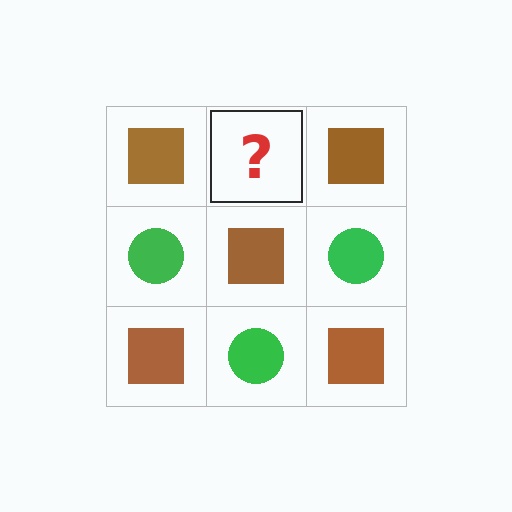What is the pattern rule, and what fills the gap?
The rule is that it alternates brown square and green circle in a checkerboard pattern. The gap should be filled with a green circle.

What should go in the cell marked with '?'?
The missing cell should contain a green circle.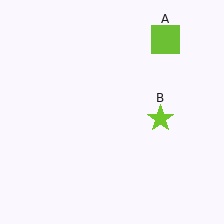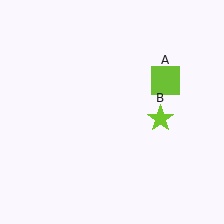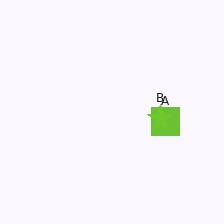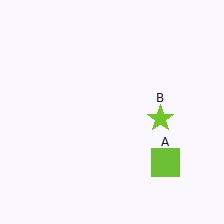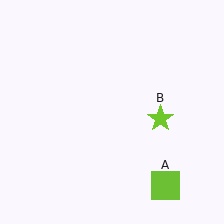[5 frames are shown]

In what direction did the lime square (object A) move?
The lime square (object A) moved down.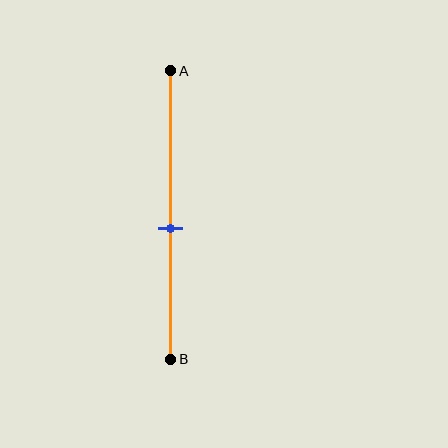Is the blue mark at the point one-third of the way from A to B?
No, the mark is at about 55% from A, not at the 33% one-third point.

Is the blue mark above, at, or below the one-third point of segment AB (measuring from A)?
The blue mark is below the one-third point of segment AB.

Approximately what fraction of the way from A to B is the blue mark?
The blue mark is approximately 55% of the way from A to B.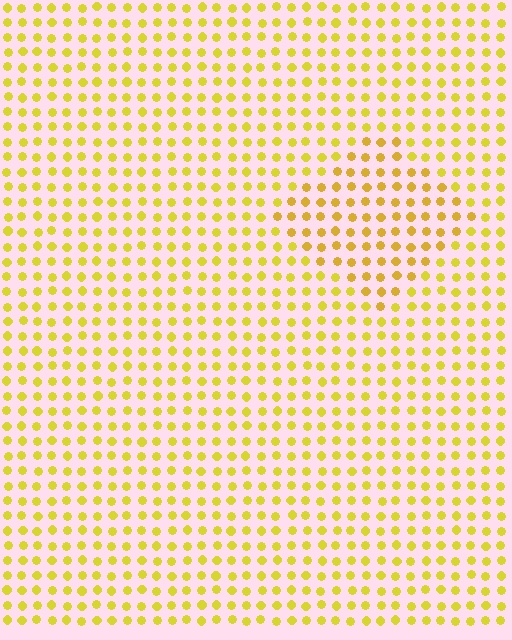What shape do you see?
I see a diamond.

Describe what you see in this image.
The image is filled with small yellow elements in a uniform arrangement. A diamond-shaped region is visible where the elements are tinted to a slightly different hue, forming a subtle color boundary.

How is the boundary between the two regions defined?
The boundary is defined purely by a slight shift in hue (about 15 degrees). Spacing, size, and orientation are identical on both sides.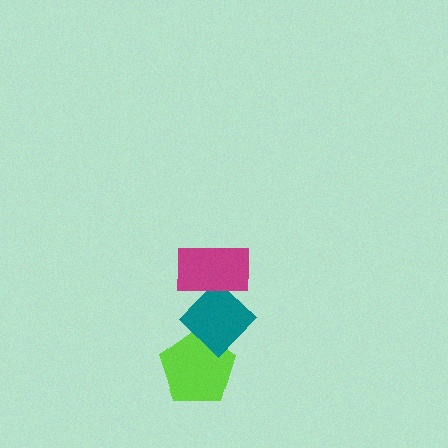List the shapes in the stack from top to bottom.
From top to bottom: the magenta rectangle, the teal diamond, the lime pentagon.